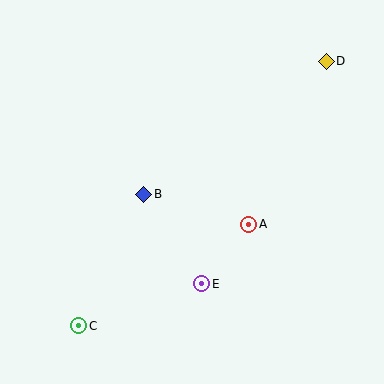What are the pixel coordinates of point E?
Point E is at (202, 284).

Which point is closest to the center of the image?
Point B at (144, 194) is closest to the center.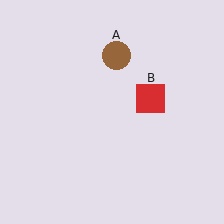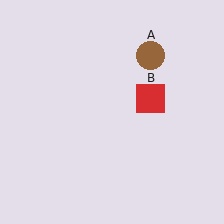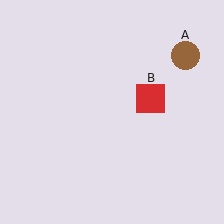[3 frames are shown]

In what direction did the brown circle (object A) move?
The brown circle (object A) moved right.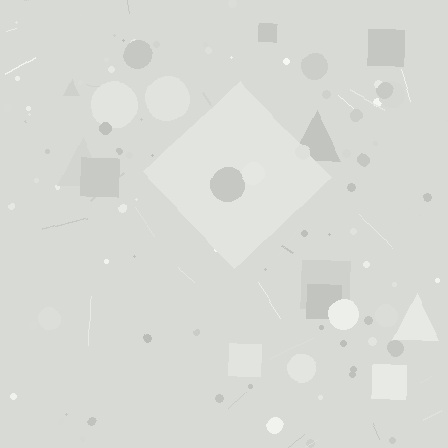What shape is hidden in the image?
A diamond is hidden in the image.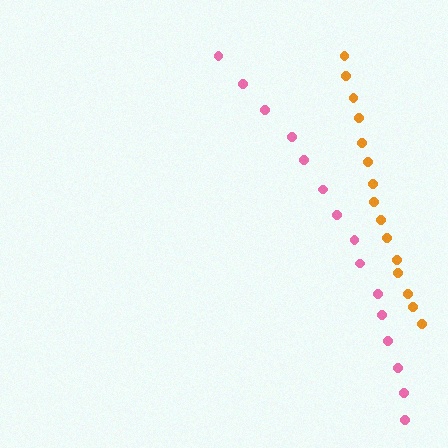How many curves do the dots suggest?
There are 2 distinct paths.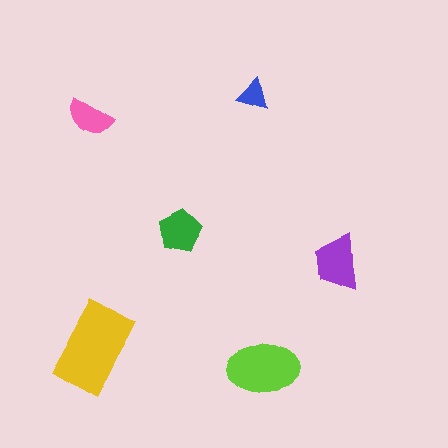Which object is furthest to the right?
The purple trapezoid is rightmost.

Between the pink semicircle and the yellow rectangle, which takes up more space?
The yellow rectangle.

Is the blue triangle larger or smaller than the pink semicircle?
Smaller.